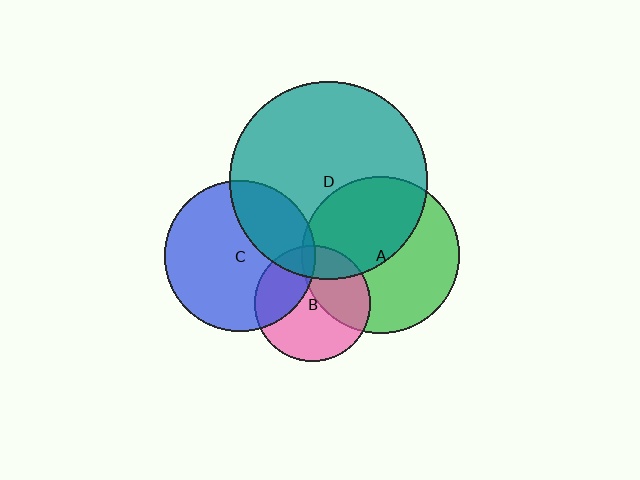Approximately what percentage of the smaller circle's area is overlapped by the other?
Approximately 5%.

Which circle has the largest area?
Circle D (teal).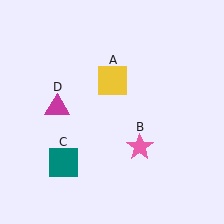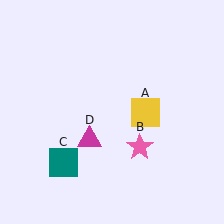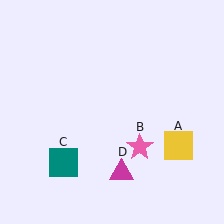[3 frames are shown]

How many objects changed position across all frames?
2 objects changed position: yellow square (object A), magenta triangle (object D).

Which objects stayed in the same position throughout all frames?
Pink star (object B) and teal square (object C) remained stationary.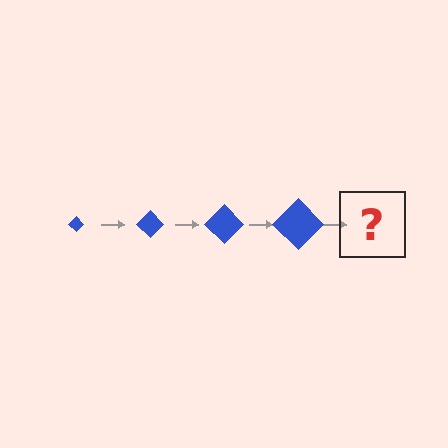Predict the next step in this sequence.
The next step is a blue diamond, larger than the previous one.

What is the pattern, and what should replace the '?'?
The pattern is that the diamond gets progressively larger each step. The '?' should be a blue diamond, larger than the previous one.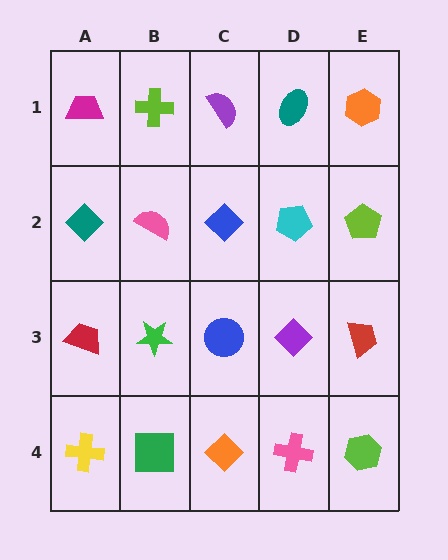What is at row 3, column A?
A red trapezoid.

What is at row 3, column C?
A blue circle.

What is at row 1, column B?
A lime cross.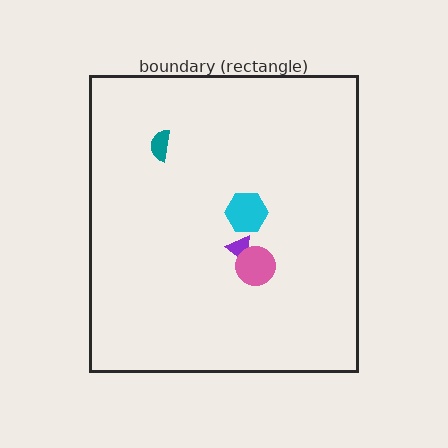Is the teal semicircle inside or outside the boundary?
Inside.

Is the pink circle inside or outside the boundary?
Inside.